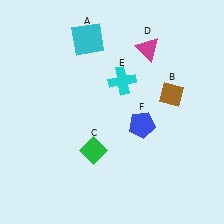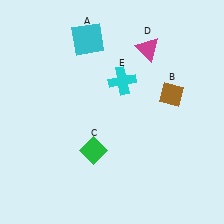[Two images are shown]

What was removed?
The blue pentagon (F) was removed in Image 2.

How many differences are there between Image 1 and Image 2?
There is 1 difference between the two images.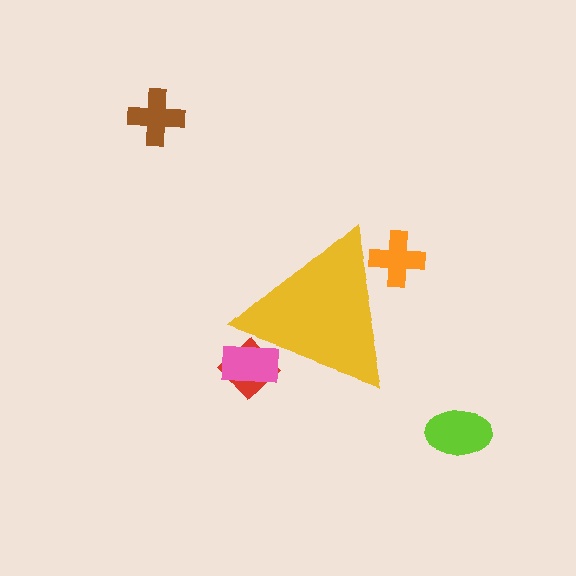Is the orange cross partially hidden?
Yes, the orange cross is partially hidden behind the yellow triangle.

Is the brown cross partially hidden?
No, the brown cross is fully visible.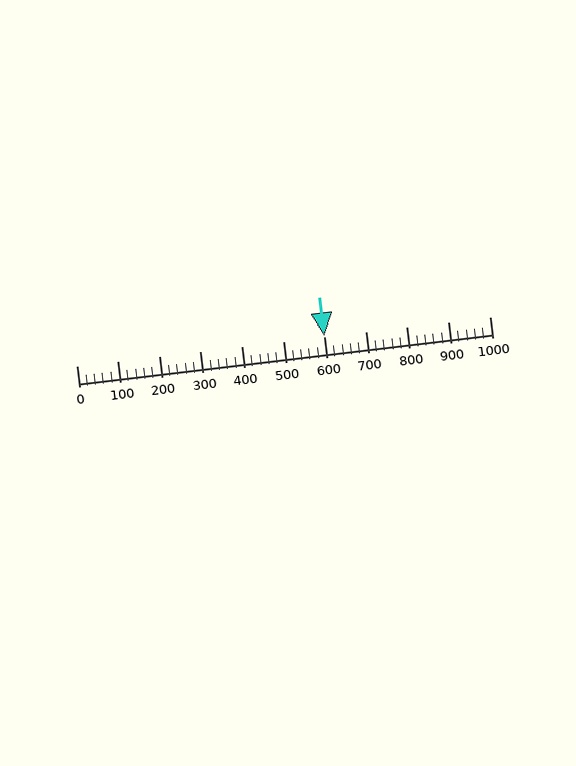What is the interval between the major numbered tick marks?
The major tick marks are spaced 100 units apart.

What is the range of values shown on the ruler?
The ruler shows values from 0 to 1000.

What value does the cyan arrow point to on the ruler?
The cyan arrow points to approximately 601.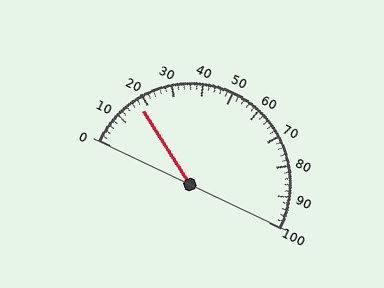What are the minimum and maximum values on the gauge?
The gauge ranges from 0 to 100.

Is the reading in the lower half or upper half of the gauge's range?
The reading is in the lower half of the range (0 to 100).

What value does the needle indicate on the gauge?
The needle indicates approximately 18.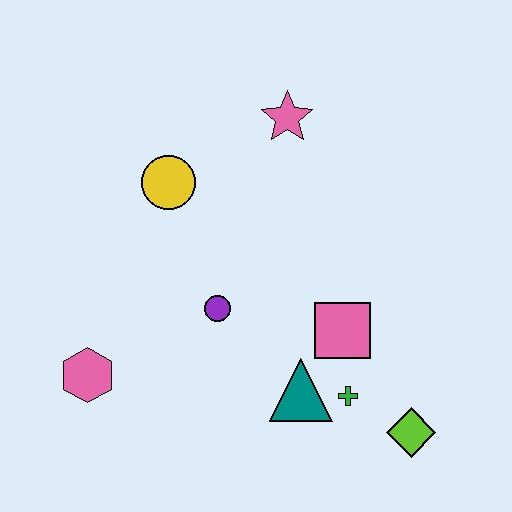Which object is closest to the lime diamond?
The green cross is closest to the lime diamond.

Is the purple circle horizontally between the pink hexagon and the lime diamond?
Yes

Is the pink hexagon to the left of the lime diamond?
Yes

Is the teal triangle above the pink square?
No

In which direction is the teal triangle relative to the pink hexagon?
The teal triangle is to the right of the pink hexagon.